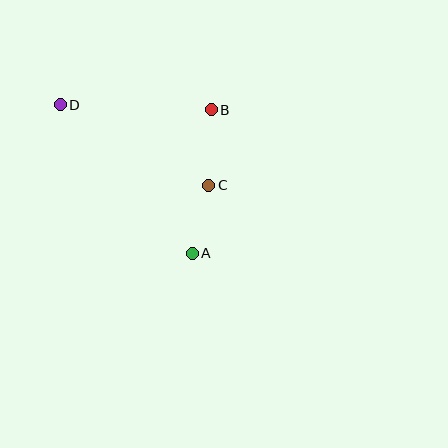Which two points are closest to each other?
Points A and C are closest to each other.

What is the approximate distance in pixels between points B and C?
The distance between B and C is approximately 76 pixels.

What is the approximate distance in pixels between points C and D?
The distance between C and D is approximately 169 pixels.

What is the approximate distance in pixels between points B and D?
The distance between B and D is approximately 151 pixels.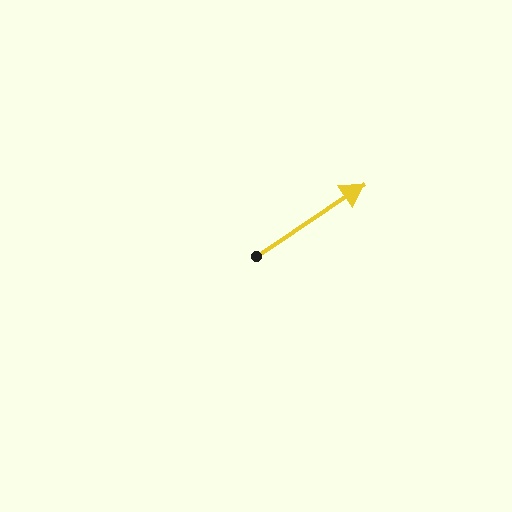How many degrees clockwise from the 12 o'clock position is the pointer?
Approximately 56 degrees.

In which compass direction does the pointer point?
Northeast.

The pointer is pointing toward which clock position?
Roughly 2 o'clock.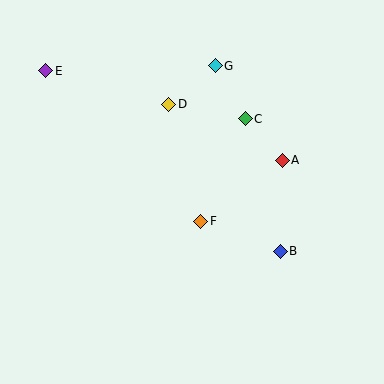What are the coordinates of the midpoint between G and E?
The midpoint between G and E is at (131, 68).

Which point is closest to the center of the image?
Point F at (201, 221) is closest to the center.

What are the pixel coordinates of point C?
Point C is at (245, 119).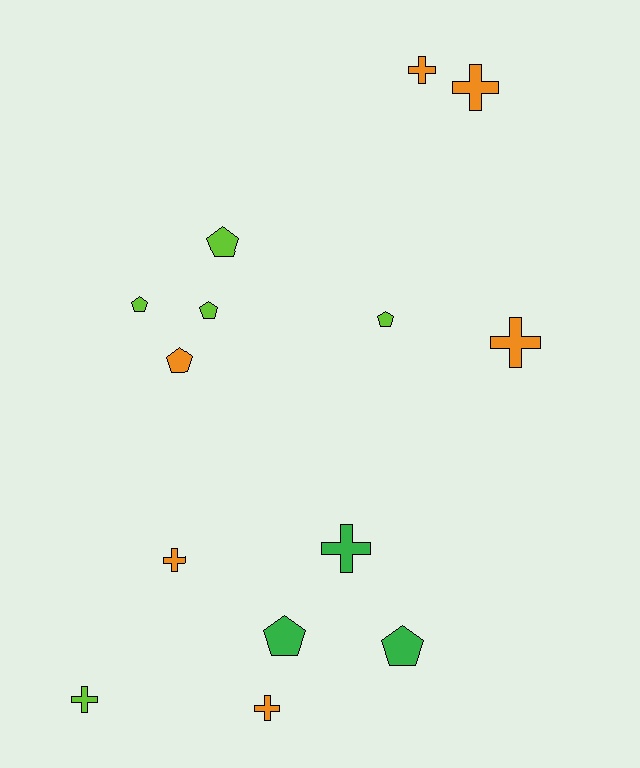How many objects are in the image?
There are 14 objects.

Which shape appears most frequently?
Pentagon, with 7 objects.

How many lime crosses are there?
There is 1 lime cross.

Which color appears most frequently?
Orange, with 6 objects.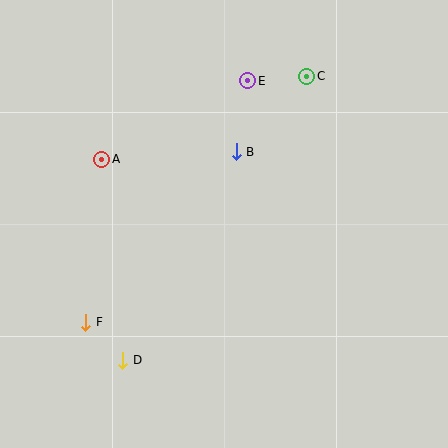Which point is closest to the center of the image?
Point B at (236, 152) is closest to the center.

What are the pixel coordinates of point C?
Point C is at (307, 76).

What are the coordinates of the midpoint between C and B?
The midpoint between C and B is at (272, 114).